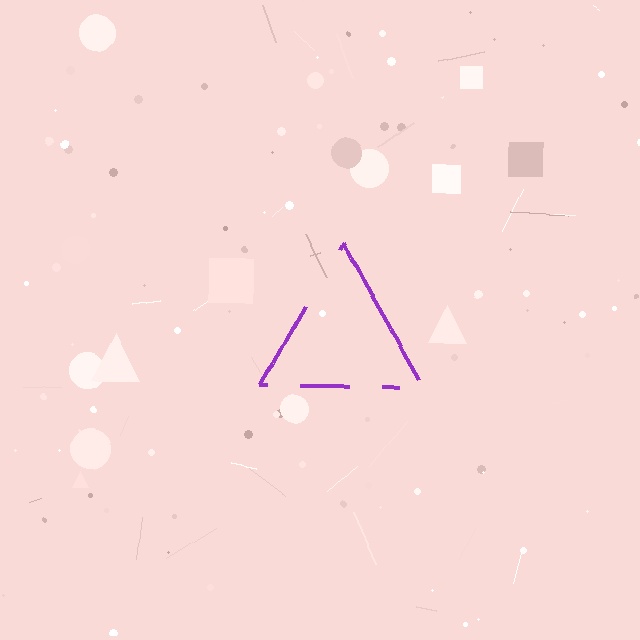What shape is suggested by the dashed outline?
The dashed outline suggests a triangle.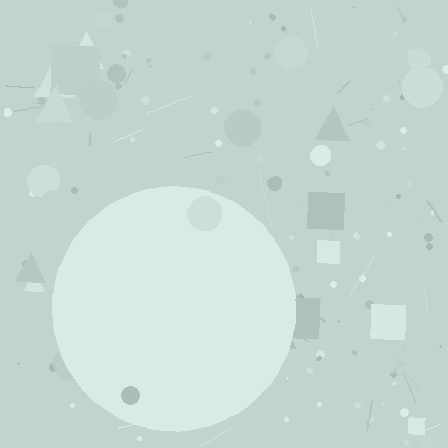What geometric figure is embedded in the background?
A circle is embedded in the background.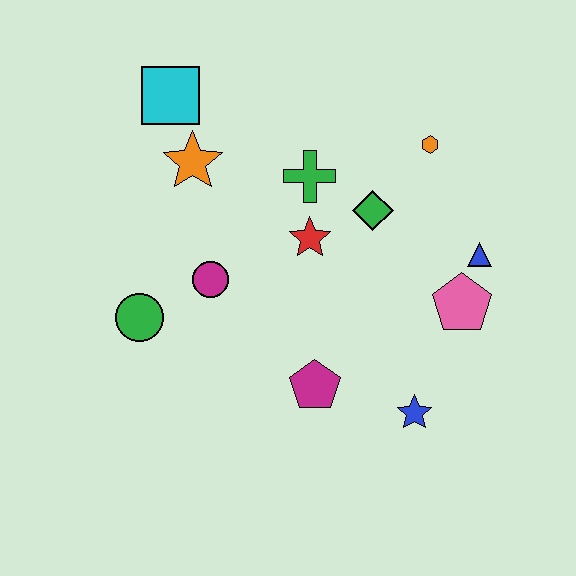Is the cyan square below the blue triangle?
No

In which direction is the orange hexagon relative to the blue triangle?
The orange hexagon is above the blue triangle.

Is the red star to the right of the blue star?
No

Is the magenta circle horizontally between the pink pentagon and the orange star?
Yes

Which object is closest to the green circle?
The magenta circle is closest to the green circle.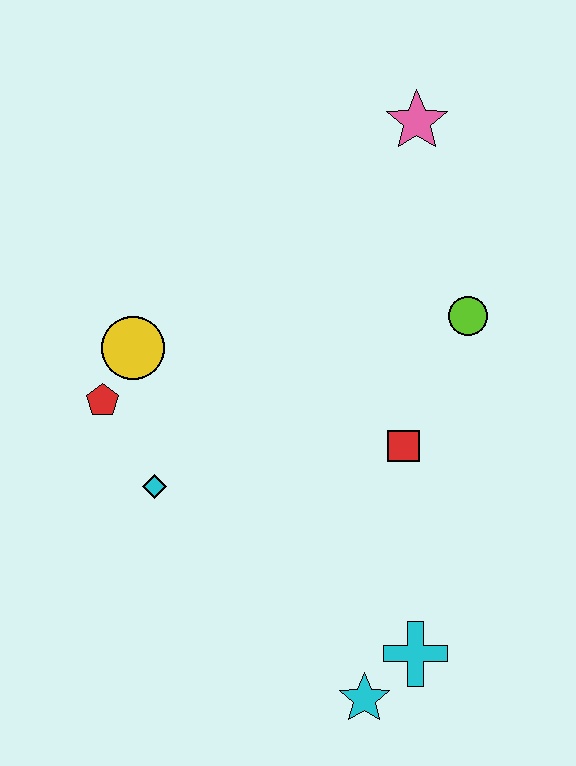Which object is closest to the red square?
The lime circle is closest to the red square.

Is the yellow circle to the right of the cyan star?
No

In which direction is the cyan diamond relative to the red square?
The cyan diamond is to the left of the red square.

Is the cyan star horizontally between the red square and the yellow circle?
Yes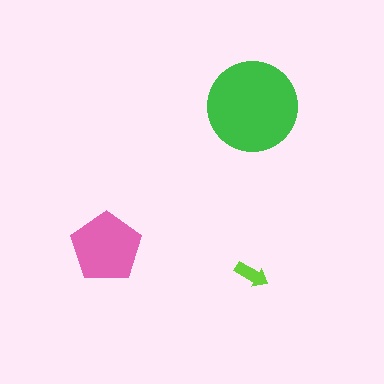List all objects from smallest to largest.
The lime arrow, the pink pentagon, the green circle.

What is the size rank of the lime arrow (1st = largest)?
3rd.